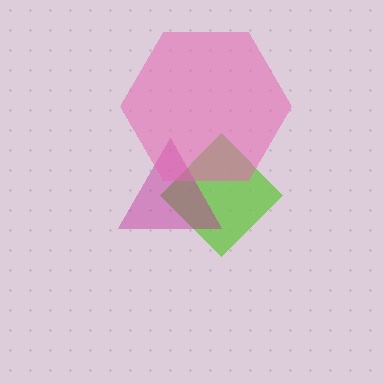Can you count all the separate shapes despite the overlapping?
Yes, there are 3 separate shapes.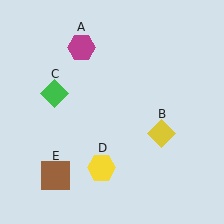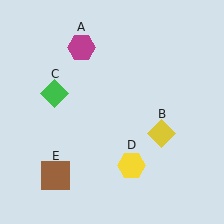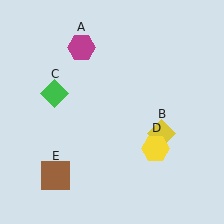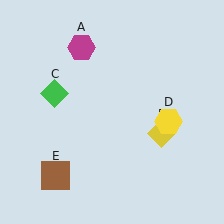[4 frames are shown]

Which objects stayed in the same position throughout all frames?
Magenta hexagon (object A) and yellow diamond (object B) and green diamond (object C) and brown square (object E) remained stationary.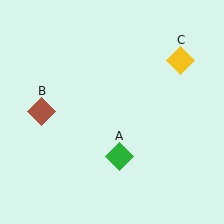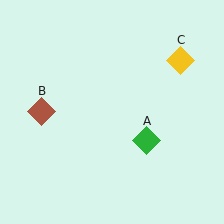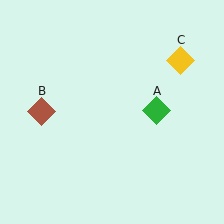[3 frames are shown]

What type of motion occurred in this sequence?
The green diamond (object A) rotated counterclockwise around the center of the scene.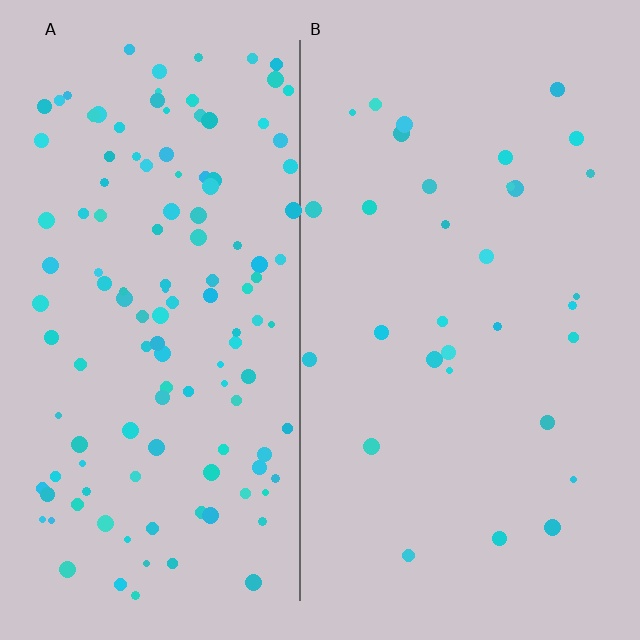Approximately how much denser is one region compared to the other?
Approximately 4.0× — region A over region B.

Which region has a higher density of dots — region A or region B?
A (the left).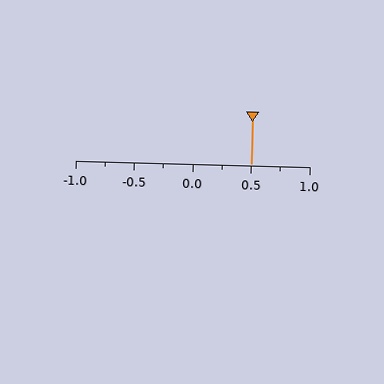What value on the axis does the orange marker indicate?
The marker indicates approximately 0.5.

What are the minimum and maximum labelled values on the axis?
The axis runs from -1.0 to 1.0.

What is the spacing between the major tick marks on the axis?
The major ticks are spaced 0.5 apart.